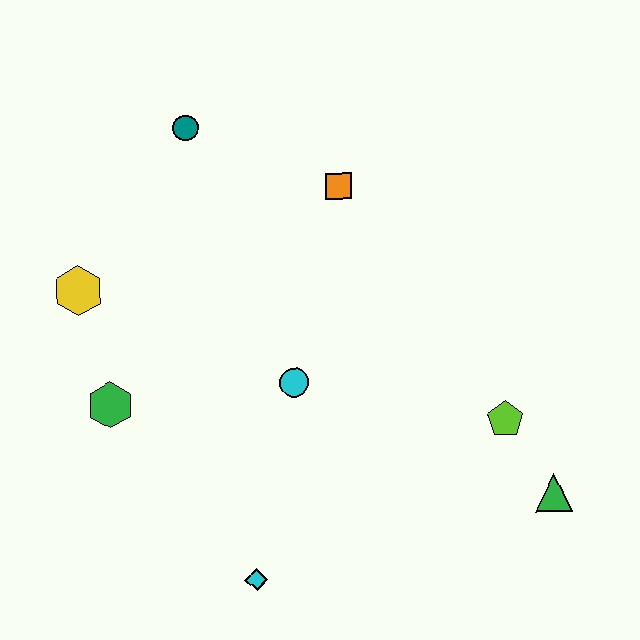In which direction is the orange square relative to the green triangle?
The orange square is above the green triangle.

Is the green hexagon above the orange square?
No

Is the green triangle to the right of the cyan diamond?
Yes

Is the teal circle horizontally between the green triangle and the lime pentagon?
No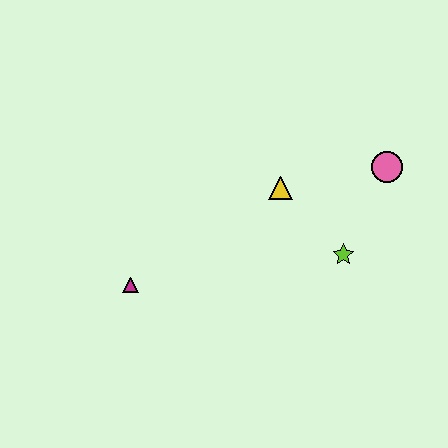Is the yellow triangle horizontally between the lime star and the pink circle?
No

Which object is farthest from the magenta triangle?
The pink circle is farthest from the magenta triangle.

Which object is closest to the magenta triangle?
The yellow triangle is closest to the magenta triangle.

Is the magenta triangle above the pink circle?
No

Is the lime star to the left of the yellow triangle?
No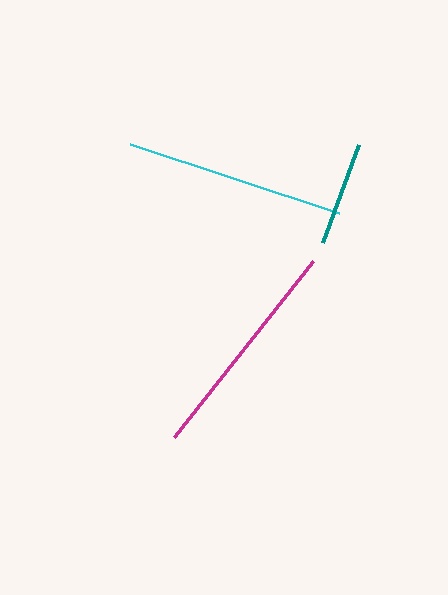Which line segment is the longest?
The magenta line is the longest at approximately 224 pixels.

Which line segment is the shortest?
The teal line is the shortest at approximately 104 pixels.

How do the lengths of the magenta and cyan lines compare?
The magenta and cyan lines are approximately the same length.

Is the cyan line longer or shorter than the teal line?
The cyan line is longer than the teal line.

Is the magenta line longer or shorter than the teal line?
The magenta line is longer than the teal line.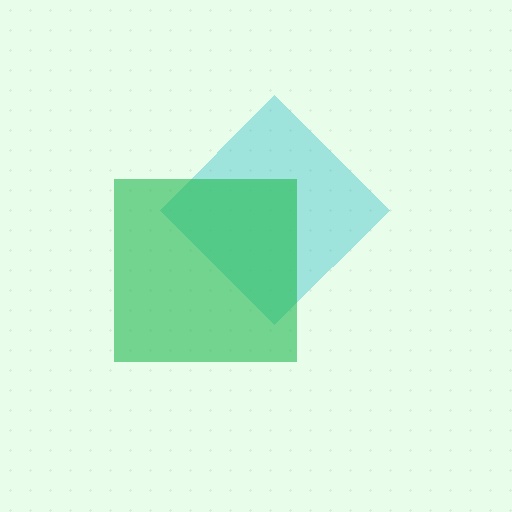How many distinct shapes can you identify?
There are 2 distinct shapes: a cyan diamond, a green square.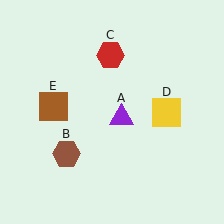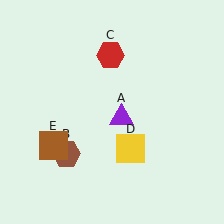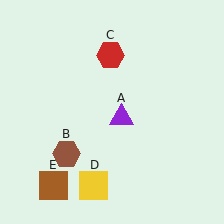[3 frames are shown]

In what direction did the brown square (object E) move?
The brown square (object E) moved down.